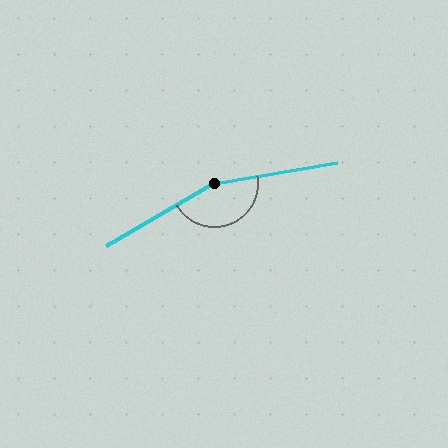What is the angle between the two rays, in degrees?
Approximately 159 degrees.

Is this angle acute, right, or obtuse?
It is obtuse.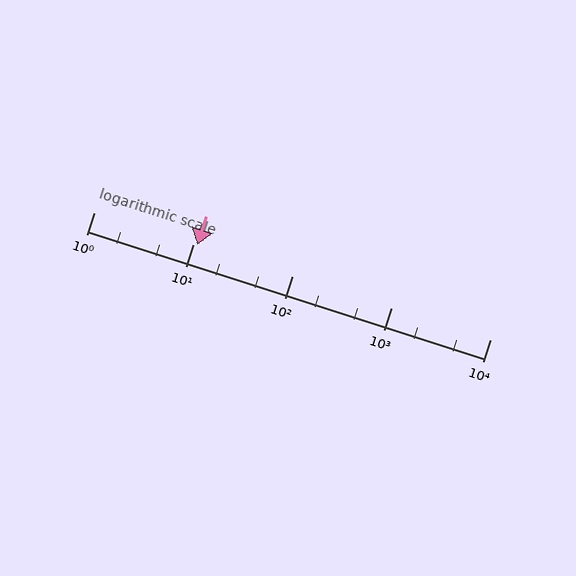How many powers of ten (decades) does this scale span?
The scale spans 4 decades, from 1 to 10000.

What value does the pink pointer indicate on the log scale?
The pointer indicates approximately 11.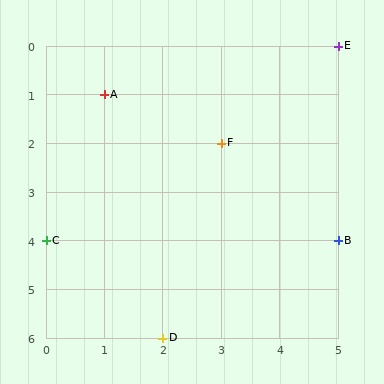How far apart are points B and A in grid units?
Points B and A are 4 columns and 3 rows apart (about 5.0 grid units diagonally).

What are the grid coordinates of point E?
Point E is at grid coordinates (5, 0).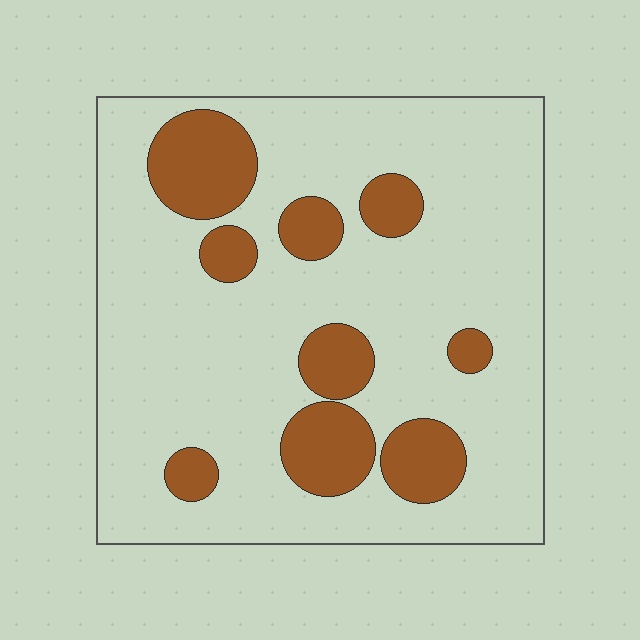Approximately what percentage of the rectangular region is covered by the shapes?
Approximately 20%.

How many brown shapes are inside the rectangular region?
9.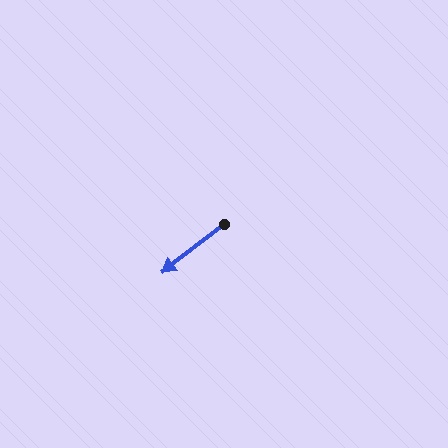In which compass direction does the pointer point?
Southwest.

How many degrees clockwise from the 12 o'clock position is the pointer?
Approximately 232 degrees.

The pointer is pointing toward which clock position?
Roughly 8 o'clock.